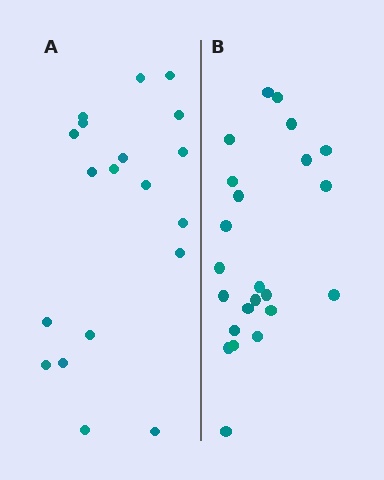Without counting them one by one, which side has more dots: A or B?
Region B (the right region) has more dots.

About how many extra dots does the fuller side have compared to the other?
Region B has about 4 more dots than region A.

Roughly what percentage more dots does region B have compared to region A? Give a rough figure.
About 20% more.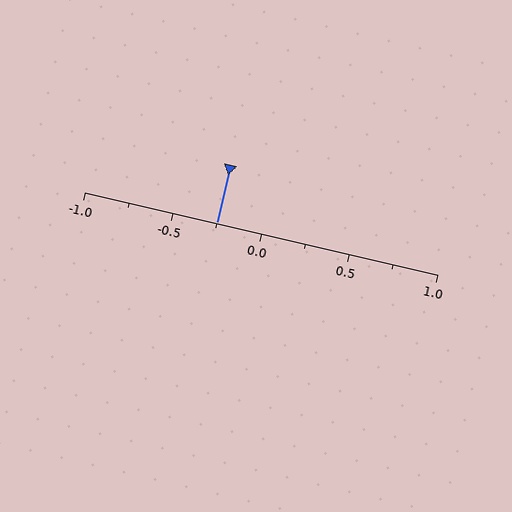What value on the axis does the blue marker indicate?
The marker indicates approximately -0.25.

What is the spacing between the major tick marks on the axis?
The major ticks are spaced 0.5 apart.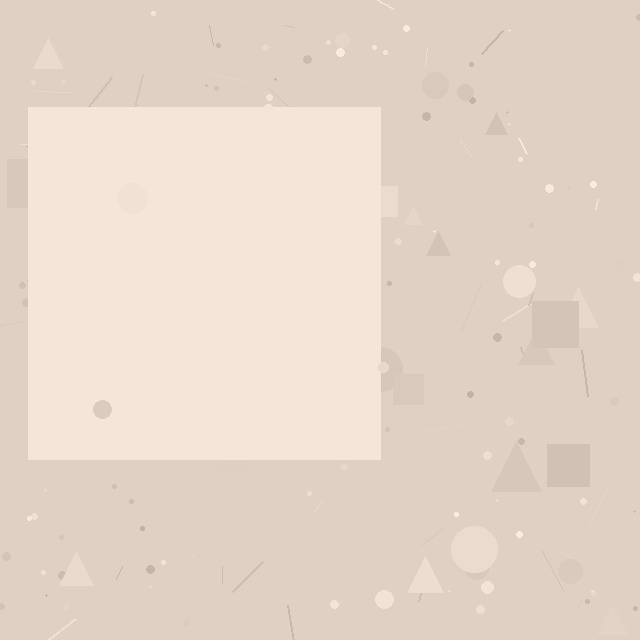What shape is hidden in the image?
A square is hidden in the image.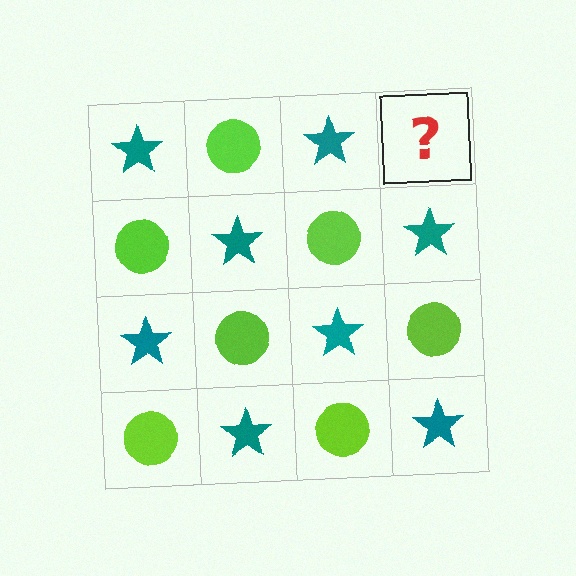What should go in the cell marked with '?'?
The missing cell should contain a lime circle.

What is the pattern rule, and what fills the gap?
The rule is that it alternates teal star and lime circle in a checkerboard pattern. The gap should be filled with a lime circle.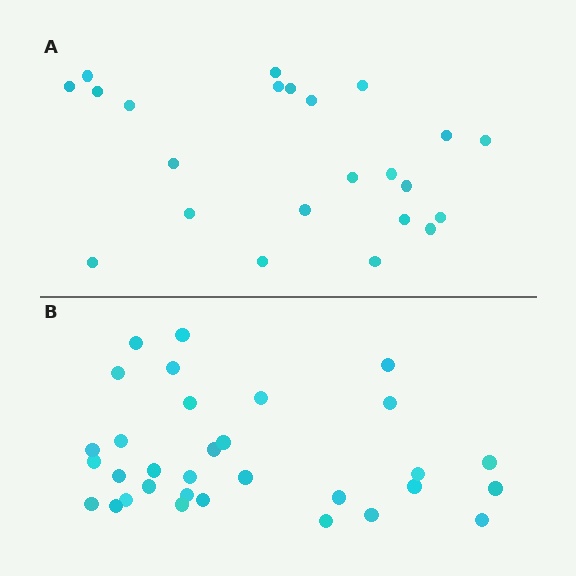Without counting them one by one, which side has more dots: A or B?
Region B (the bottom region) has more dots.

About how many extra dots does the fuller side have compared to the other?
Region B has roughly 8 or so more dots than region A.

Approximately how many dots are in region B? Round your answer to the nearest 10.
About 30 dots. (The exact count is 32, which rounds to 30.)